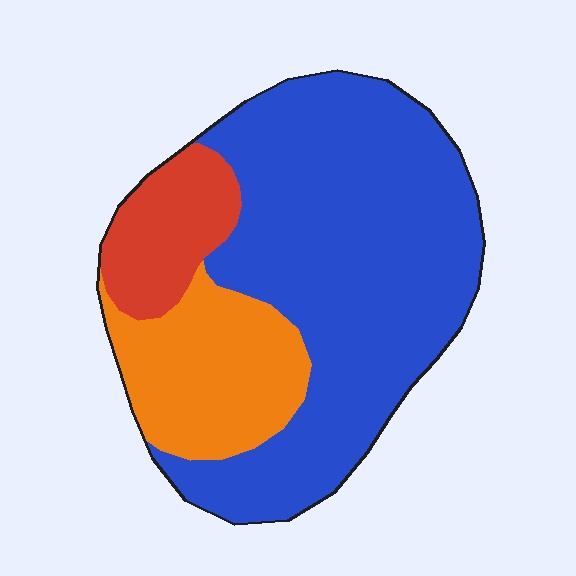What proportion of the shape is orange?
Orange covers 22% of the shape.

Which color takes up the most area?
Blue, at roughly 65%.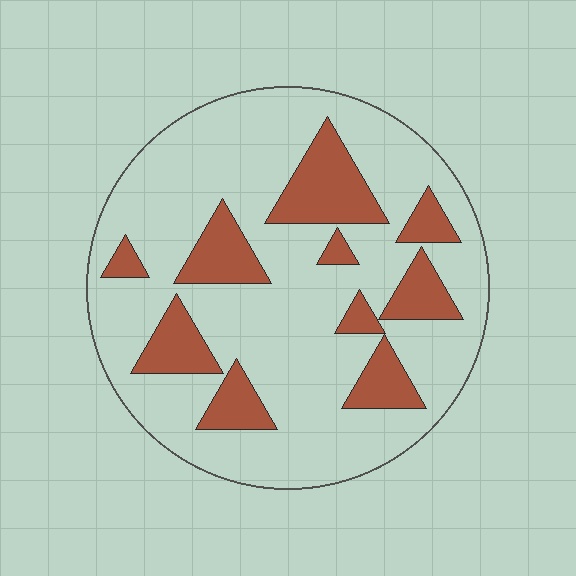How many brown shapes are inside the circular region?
10.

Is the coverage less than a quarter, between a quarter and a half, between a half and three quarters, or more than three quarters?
Less than a quarter.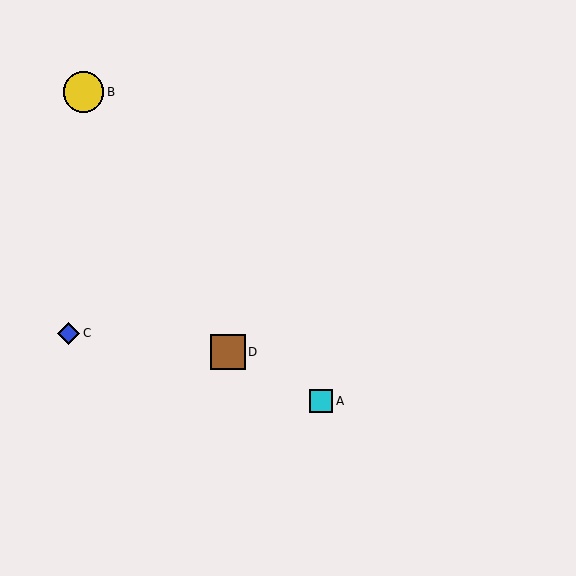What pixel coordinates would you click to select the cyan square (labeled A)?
Click at (321, 401) to select the cyan square A.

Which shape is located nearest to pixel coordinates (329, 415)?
The cyan square (labeled A) at (321, 401) is nearest to that location.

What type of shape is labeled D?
Shape D is a brown square.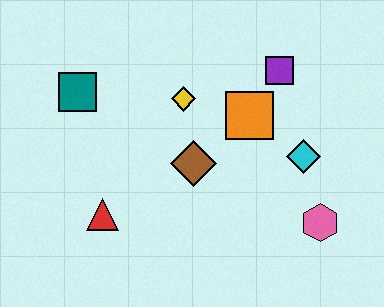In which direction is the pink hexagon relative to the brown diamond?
The pink hexagon is to the right of the brown diamond.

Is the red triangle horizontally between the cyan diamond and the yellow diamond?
No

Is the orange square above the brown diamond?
Yes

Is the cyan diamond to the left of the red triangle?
No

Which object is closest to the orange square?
The purple square is closest to the orange square.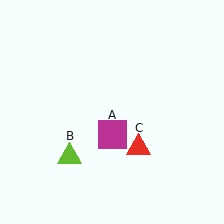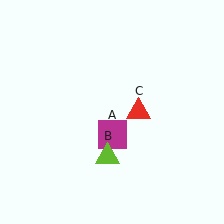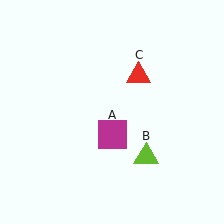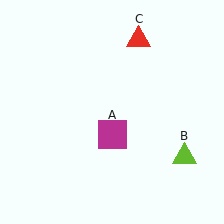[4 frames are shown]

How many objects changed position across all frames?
2 objects changed position: lime triangle (object B), red triangle (object C).